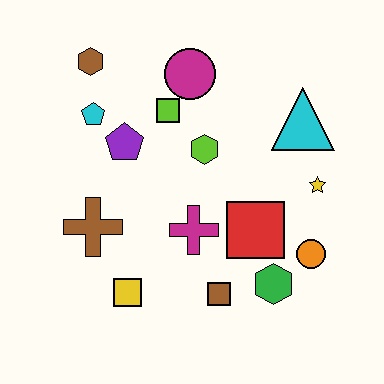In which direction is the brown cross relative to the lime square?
The brown cross is below the lime square.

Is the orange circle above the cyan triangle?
No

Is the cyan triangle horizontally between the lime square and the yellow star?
Yes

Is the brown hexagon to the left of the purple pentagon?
Yes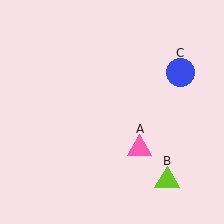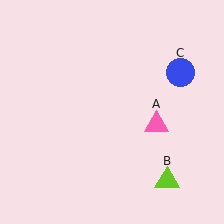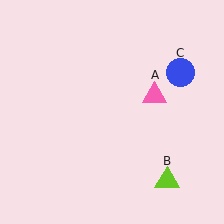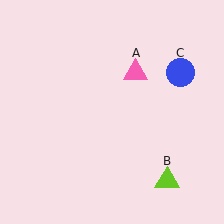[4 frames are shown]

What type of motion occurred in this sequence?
The pink triangle (object A) rotated counterclockwise around the center of the scene.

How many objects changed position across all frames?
1 object changed position: pink triangle (object A).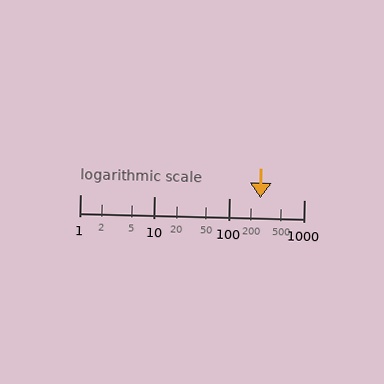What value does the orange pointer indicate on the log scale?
The pointer indicates approximately 260.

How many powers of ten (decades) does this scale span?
The scale spans 3 decades, from 1 to 1000.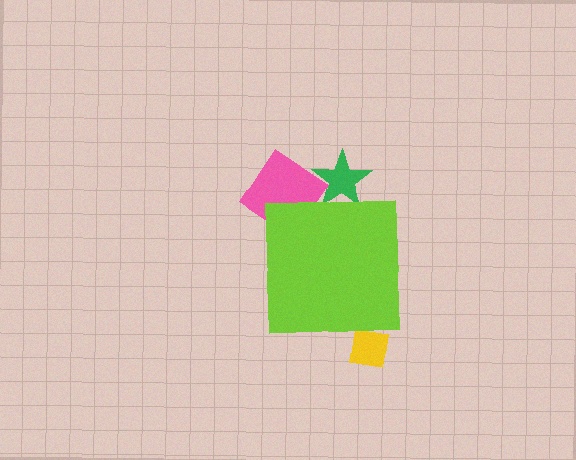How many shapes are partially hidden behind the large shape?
3 shapes are partially hidden.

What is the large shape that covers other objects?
A lime square.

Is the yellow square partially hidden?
Yes, the yellow square is partially hidden behind the lime square.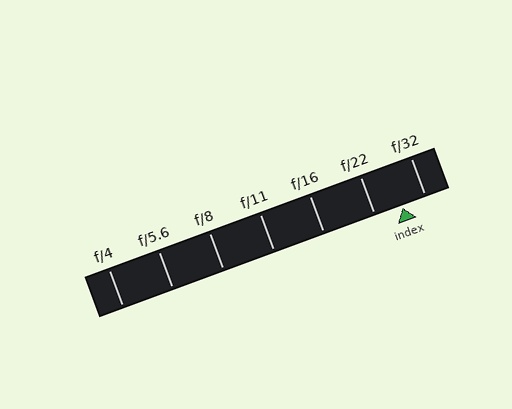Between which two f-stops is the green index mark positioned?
The index mark is between f/22 and f/32.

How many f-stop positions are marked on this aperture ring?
There are 7 f-stop positions marked.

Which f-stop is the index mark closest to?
The index mark is closest to f/32.